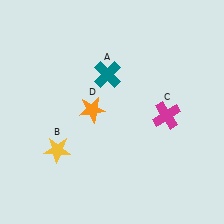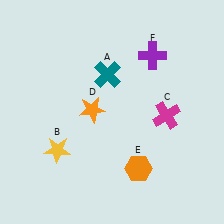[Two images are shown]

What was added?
An orange hexagon (E), a purple cross (F) were added in Image 2.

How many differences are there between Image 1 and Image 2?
There are 2 differences between the two images.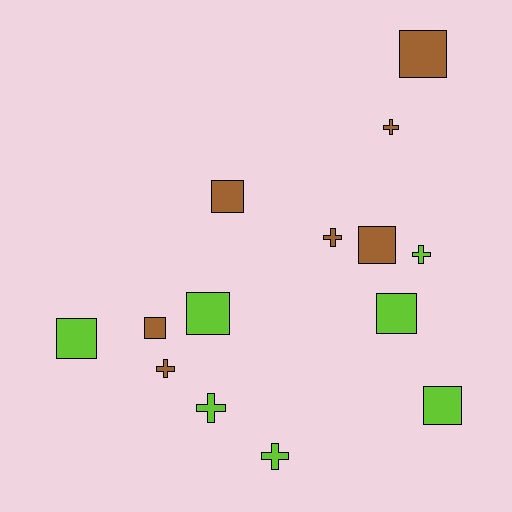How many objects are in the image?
There are 14 objects.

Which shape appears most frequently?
Square, with 8 objects.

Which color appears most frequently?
Brown, with 7 objects.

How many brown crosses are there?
There are 3 brown crosses.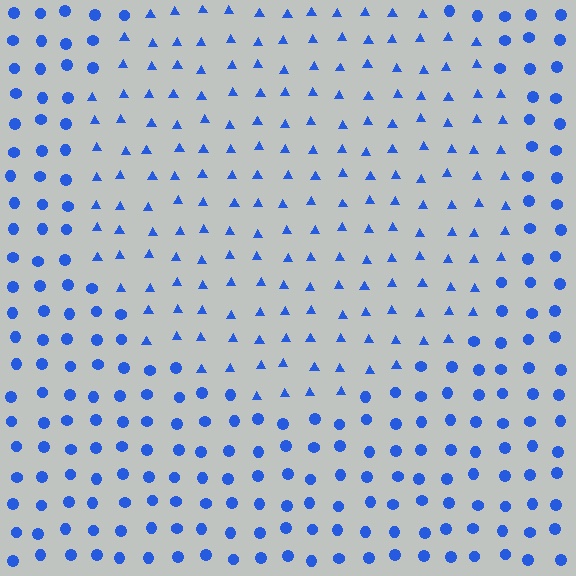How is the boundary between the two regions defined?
The boundary is defined by a change in element shape: triangles inside vs. circles outside. All elements share the same color and spacing.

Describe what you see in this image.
The image is filled with small blue elements arranged in a uniform grid. A circle-shaped region contains triangles, while the surrounding area contains circles. The boundary is defined purely by the change in element shape.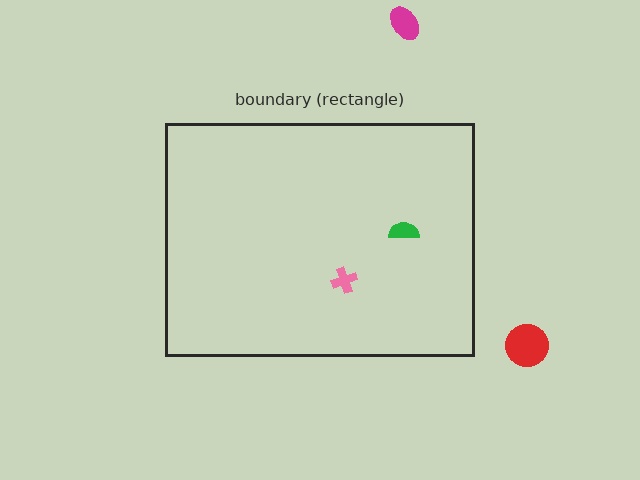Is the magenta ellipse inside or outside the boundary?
Outside.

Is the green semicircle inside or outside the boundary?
Inside.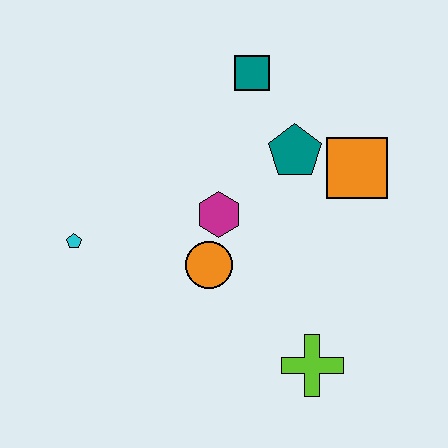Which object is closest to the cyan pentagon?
The orange circle is closest to the cyan pentagon.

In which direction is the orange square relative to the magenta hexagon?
The orange square is to the right of the magenta hexagon.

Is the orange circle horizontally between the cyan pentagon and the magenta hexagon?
Yes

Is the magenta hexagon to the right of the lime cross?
No